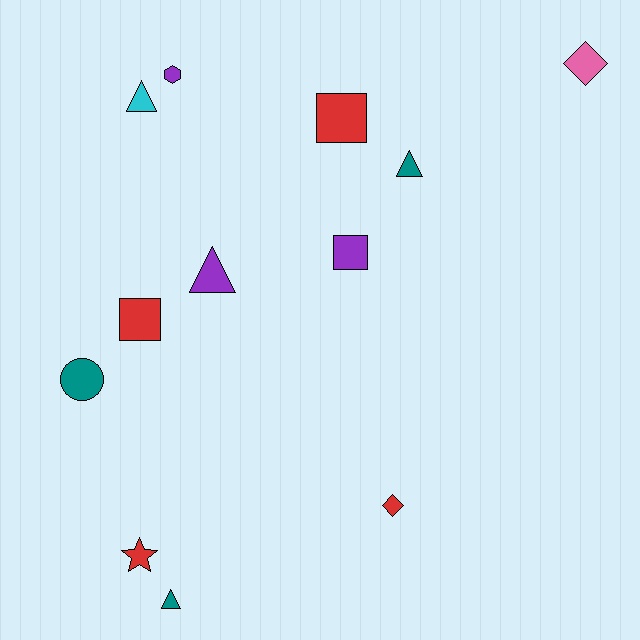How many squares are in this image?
There are 3 squares.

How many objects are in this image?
There are 12 objects.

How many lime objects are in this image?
There are no lime objects.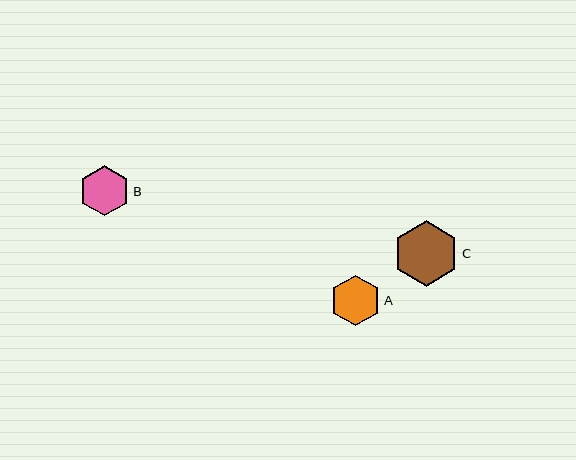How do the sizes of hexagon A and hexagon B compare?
Hexagon A and hexagon B are approximately the same size.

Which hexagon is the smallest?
Hexagon B is the smallest with a size of approximately 50 pixels.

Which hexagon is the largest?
Hexagon C is the largest with a size of approximately 66 pixels.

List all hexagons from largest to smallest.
From largest to smallest: C, A, B.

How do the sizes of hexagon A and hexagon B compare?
Hexagon A and hexagon B are approximately the same size.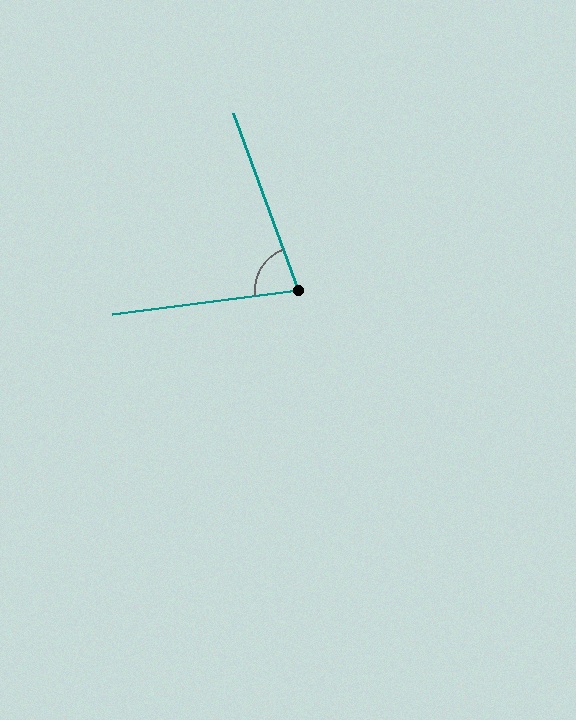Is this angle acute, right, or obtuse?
It is acute.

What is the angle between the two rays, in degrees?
Approximately 77 degrees.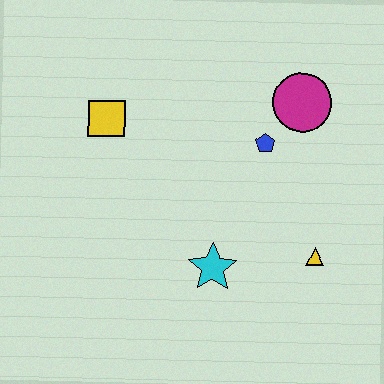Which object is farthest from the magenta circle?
The yellow square is farthest from the magenta circle.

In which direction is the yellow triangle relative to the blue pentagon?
The yellow triangle is below the blue pentagon.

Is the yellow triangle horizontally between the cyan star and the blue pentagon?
No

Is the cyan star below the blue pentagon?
Yes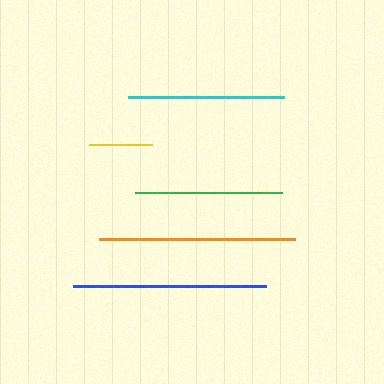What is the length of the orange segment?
The orange segment is approximately 196 pixels long.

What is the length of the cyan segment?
The cyan segment is approximately 156 pixels long.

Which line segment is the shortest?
The yellow line is the shortest at approximately 62 pixels.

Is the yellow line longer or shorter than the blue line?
The blue line is longer than the yellow line.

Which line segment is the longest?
The orange line is the longest at approximately 196 pixels.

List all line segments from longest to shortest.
From longest to shortest: orange, blue, cyan, green, yellow.